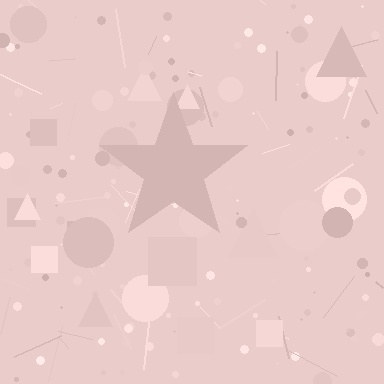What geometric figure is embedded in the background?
A star is embedded in the background.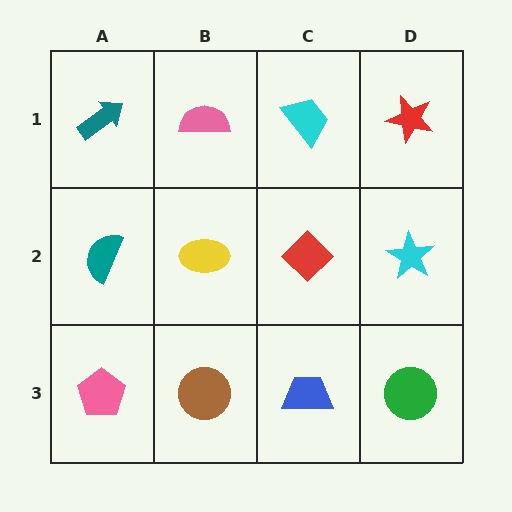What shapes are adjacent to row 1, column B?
A yellow ellipse (row 2, column B), a teal arrow (row 1, column A), a cyan trapezoid (row 1, column C).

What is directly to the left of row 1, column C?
A pink semicircle.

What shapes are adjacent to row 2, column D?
A red star (row 1, column D), a green circle (row 3, column D), a red diamond (row 2, column C).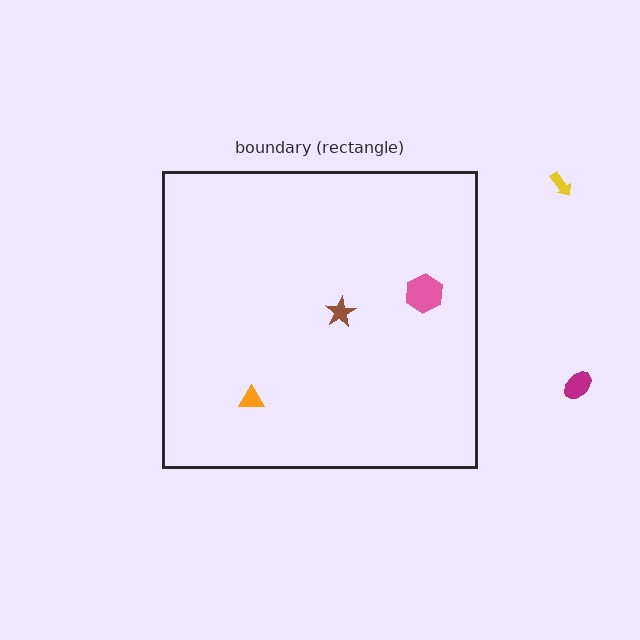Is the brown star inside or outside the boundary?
Inside.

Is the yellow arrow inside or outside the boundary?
Outside.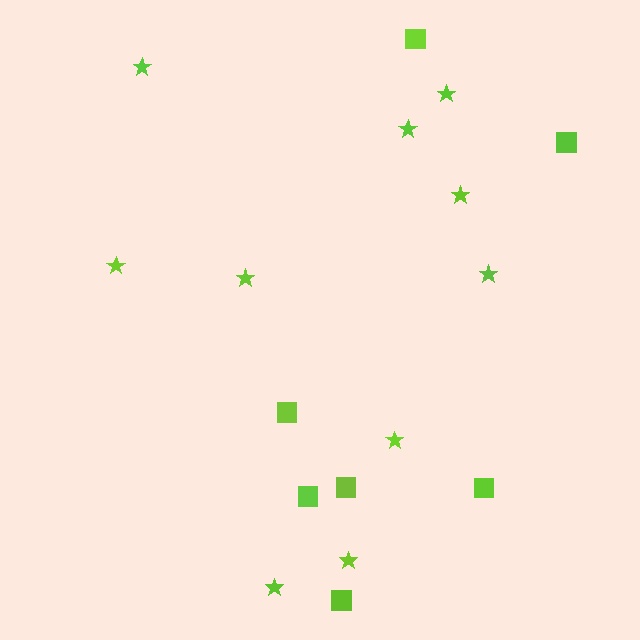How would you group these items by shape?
There are 2 groups: one group of squares (7) and one group of stars (10).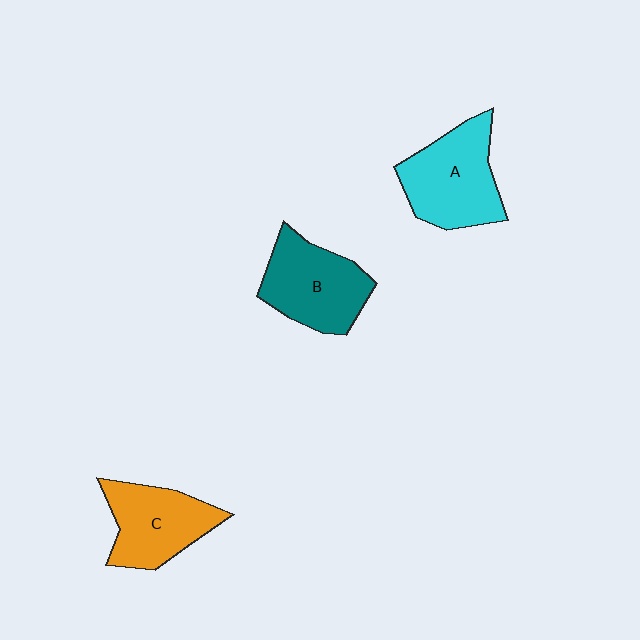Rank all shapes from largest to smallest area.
From largest to smallest: A (cyan), B (teal), C (orange).